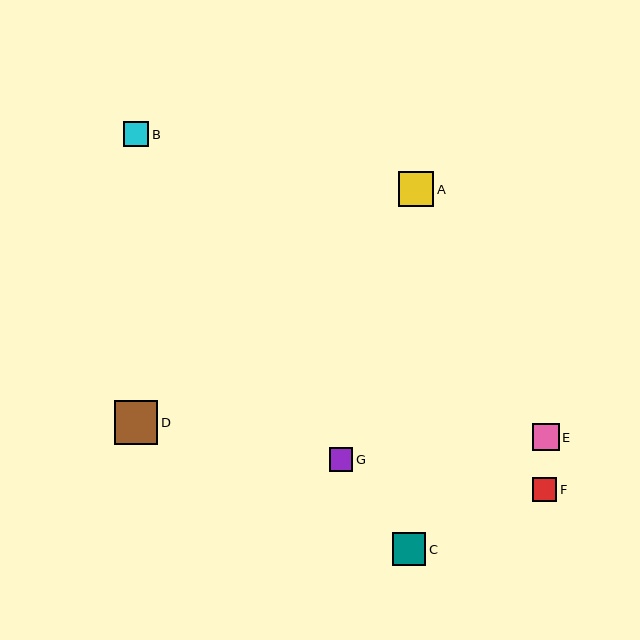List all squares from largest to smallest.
From largest to smallest: D, A, C, E, B, F, G.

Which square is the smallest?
Square G is the smallest with a size of approximately 23 pixels.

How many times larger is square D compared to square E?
Square D is approximately 1.6 times the size of square E.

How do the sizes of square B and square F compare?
Square B and square F are approximately the same size.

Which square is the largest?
Square D is the largest with a size of approximately 44 pixels.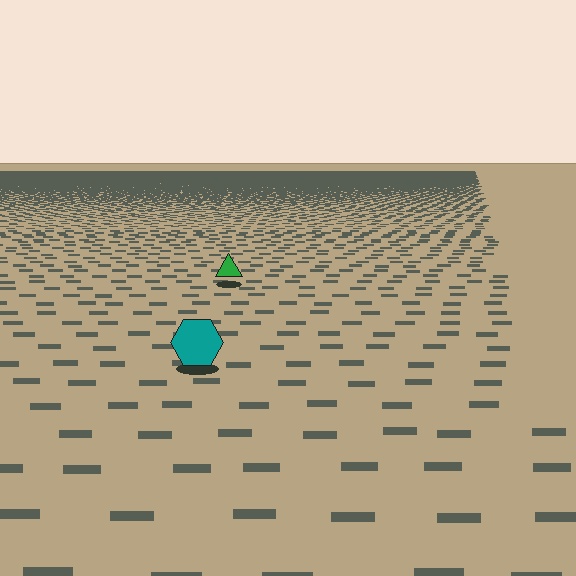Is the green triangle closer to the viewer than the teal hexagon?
No. The teal hexagon is closer — you can tell from the texture gradient: the ground texture is coarser near it.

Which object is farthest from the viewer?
The green triangle is farthest from the viewer. It appears smaller and the ground texture around it is denser.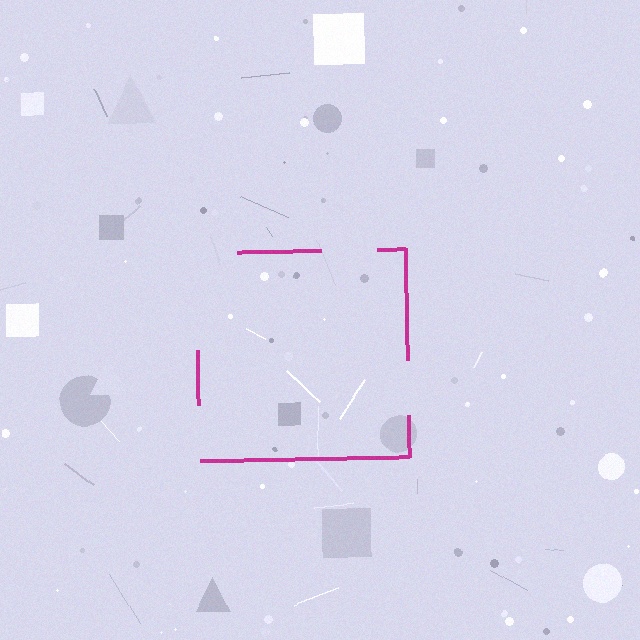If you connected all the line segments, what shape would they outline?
They would outline a square.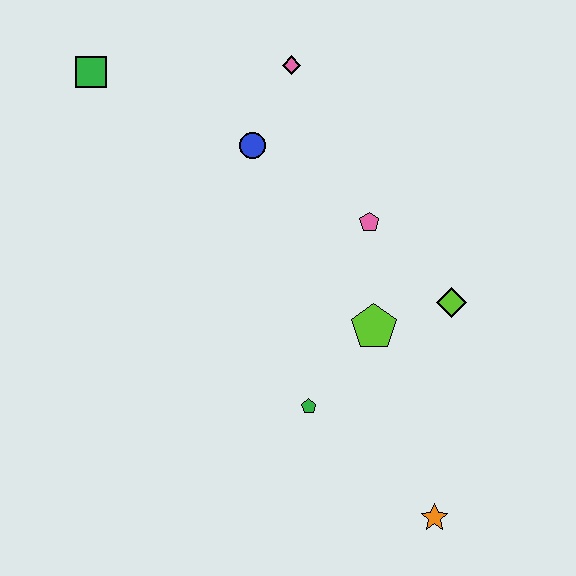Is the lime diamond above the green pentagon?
Yes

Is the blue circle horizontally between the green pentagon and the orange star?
No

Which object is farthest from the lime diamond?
The green square is farthest from the lime diamond.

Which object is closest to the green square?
The blue circle is closest to the green square.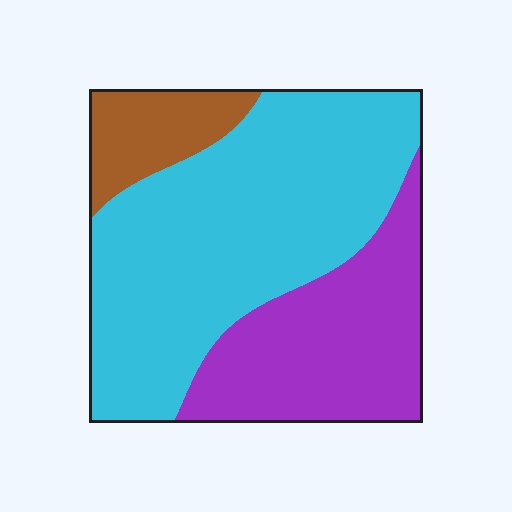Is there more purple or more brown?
Purple.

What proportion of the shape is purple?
Purple takes up between a sixth and a third of the shape.